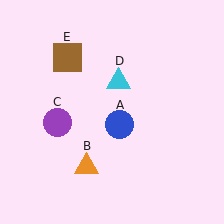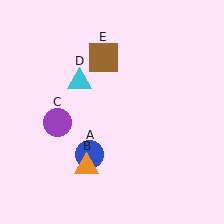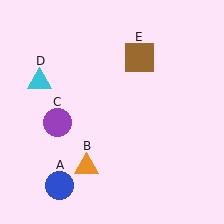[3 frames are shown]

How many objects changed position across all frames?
3 objects changed position: blue circle (object A), cyan triangle (object D), brown square (object E).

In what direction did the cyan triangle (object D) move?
The cyan triangle (object D) moved left.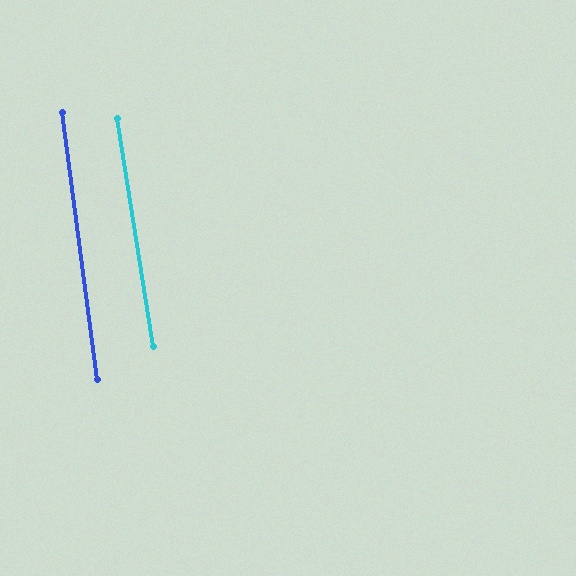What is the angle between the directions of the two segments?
Approximately 2 degrees.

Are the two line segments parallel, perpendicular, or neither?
Parallel — their directions differ by only 1.5°.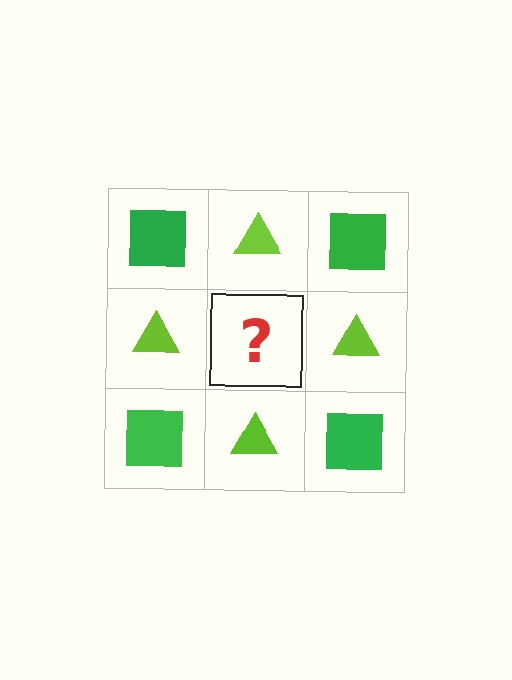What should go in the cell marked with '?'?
The missing cell should contain a green square.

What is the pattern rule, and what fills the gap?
The rule is that it alternates green square and lime triangle in a checkerboard pattern. The gap should be filled with a green square.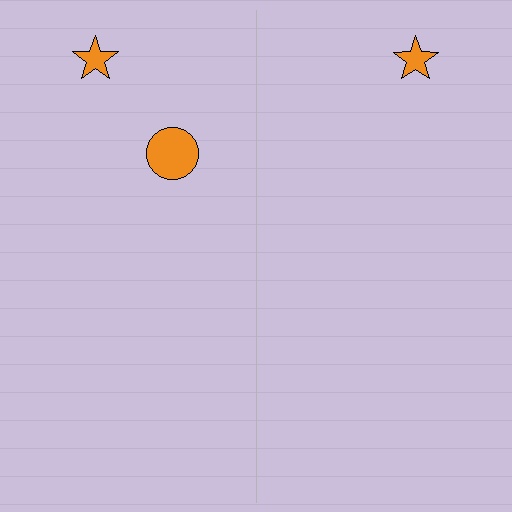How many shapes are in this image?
There are 3 shapes in this image.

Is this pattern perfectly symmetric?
No, the pattern is not perfectly symmetric. A orange circle is missing from the right side.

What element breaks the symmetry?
A orange circle is missing from the right side.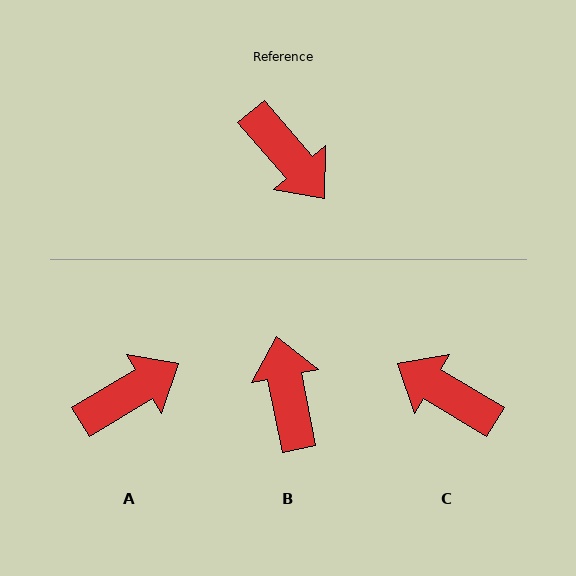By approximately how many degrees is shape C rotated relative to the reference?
Approximately 161 degrees clockwise.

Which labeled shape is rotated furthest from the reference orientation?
C, about 161 degrees away.